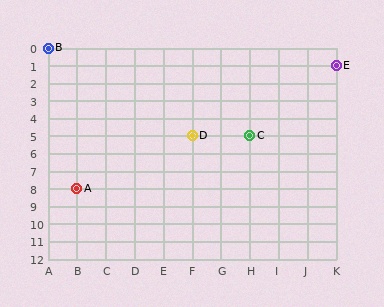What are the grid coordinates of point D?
Point D is at grid coordinates (F, 5).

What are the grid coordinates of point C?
Point C is at grid coordinates (H, 5).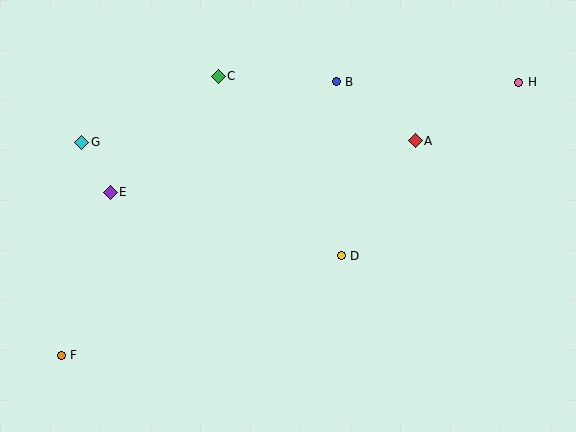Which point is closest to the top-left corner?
Point G is closest to the top-left corner.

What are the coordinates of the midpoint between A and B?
The midpoint between A and B is at (376, 111).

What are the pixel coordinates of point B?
Point B is at (336, 82).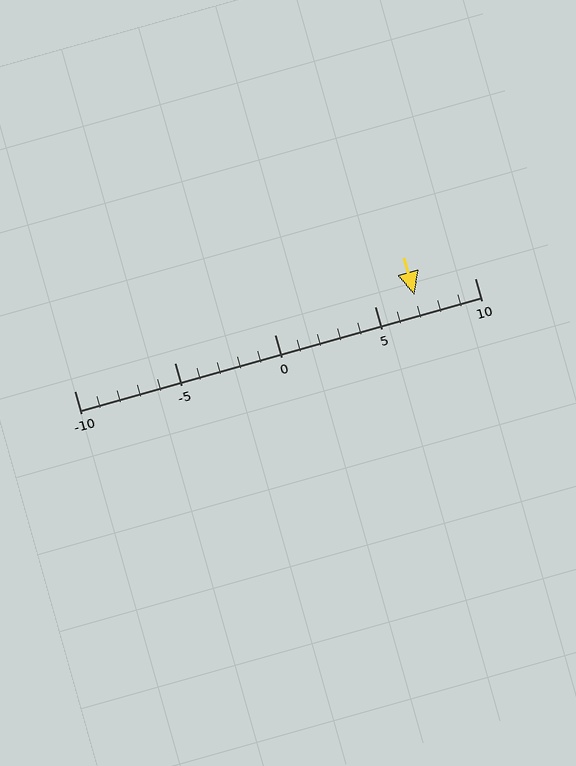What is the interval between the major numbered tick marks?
The major tick marks are spaced 5 units apart.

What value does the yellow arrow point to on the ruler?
The yellow arrow points to approximately 7.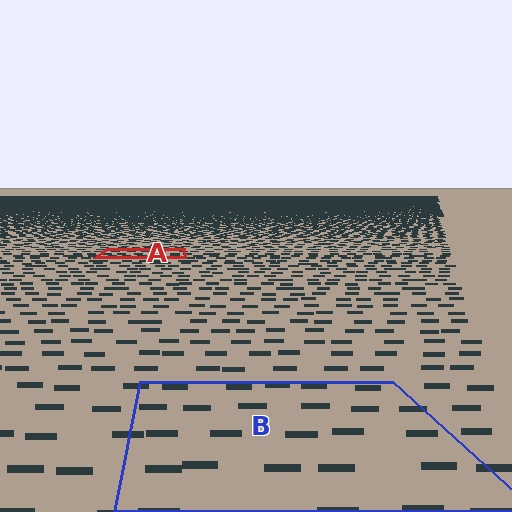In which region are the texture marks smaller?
The texture marks are smaller in region A, because it is farther away.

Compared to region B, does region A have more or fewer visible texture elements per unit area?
Region A has more texture elements per unit area — they are packed more densely because it is farther away.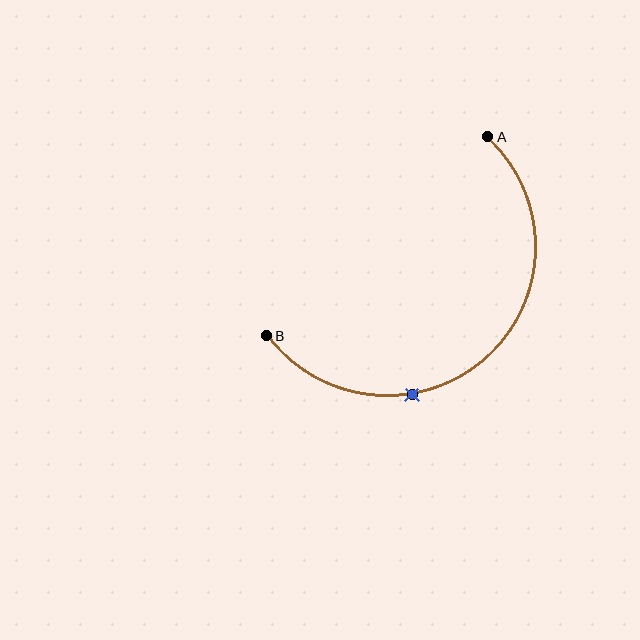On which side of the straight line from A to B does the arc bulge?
The arc bulges below and to the right of the straight line connecting A and B.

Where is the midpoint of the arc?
The arc midpoint is the point on the curve farthest from the straight line joining A and B. It sits below and to the right of that line.